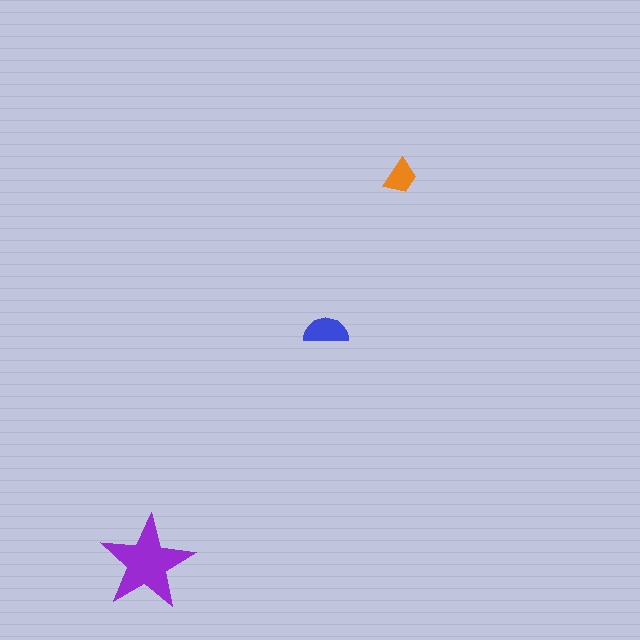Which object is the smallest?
The orange trapezoid.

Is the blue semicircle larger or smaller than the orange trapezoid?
Larger.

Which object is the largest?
The purple star.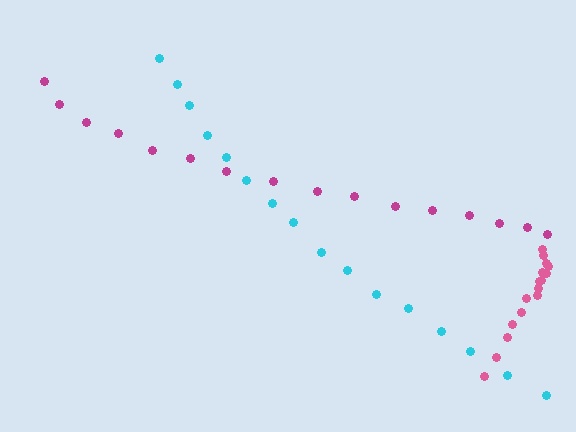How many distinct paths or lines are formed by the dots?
There are 3 distinct paths.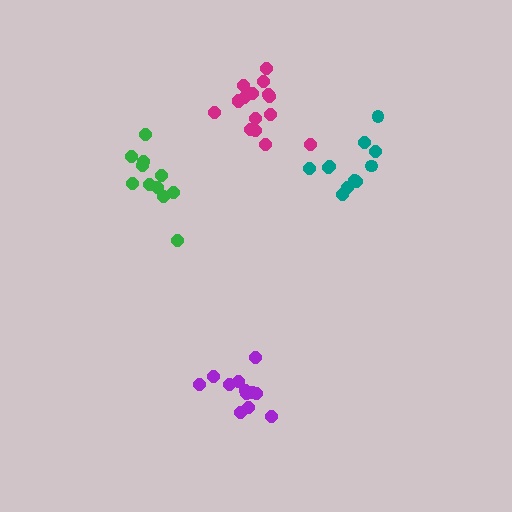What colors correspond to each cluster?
The clusters are colored: purple, green, magenta, teal.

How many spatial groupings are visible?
There are 4 spatial groupings.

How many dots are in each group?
Group 1: 12 dots, Group 2: 11 dots, Group 3: 16 dots, Group 4: 11 dots (50 total).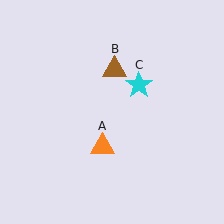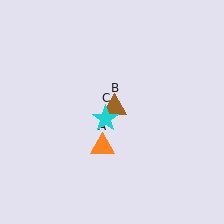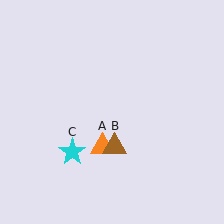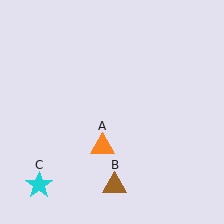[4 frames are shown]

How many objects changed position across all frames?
2 objects changed position: brown triangle (object B), cyan star (object C).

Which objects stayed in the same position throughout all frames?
Orange triangle (object A) remained stationary.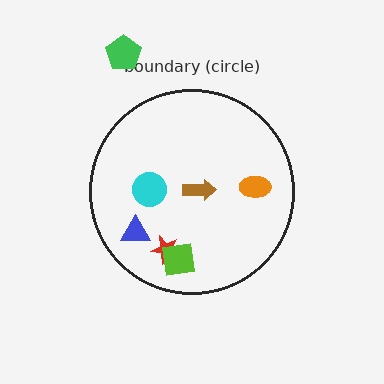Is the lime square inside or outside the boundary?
Inside.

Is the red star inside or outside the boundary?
Inside.